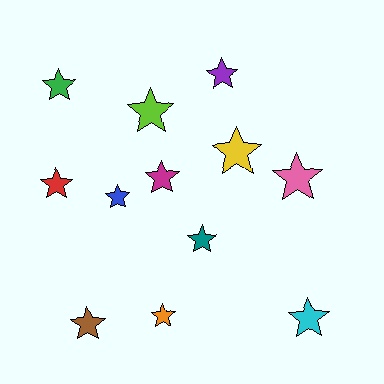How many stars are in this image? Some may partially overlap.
There are 12 stars.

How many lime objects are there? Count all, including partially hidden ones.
There is 1 lime object.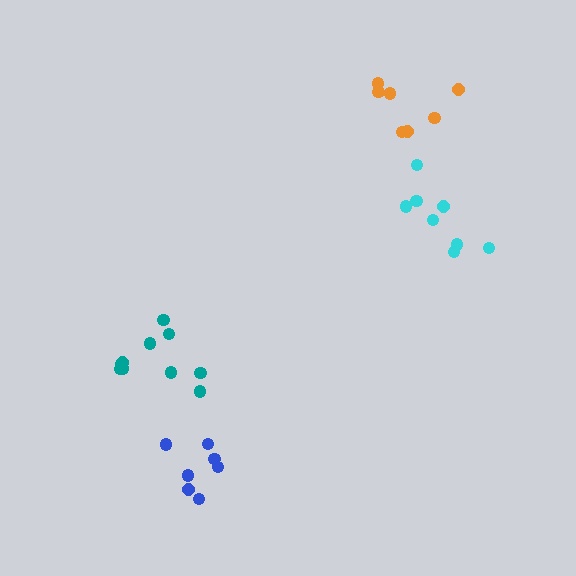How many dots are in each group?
Group 1: 10 dots, Group 2: 7 dots, Group 3: 8 dots, Group 4: 7 dots (32 total).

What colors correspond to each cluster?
The clusters are colored: teal, orange, cyan, blue.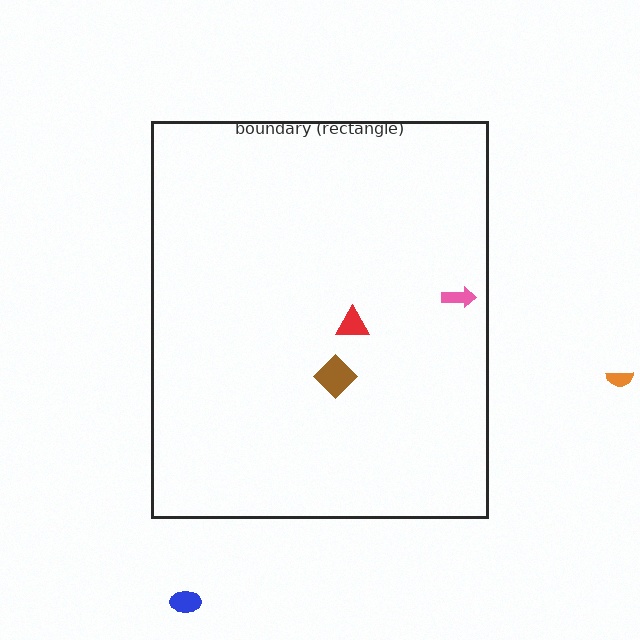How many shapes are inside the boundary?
3 inside, 2 outside.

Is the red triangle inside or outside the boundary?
Inside.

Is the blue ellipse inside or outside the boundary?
Outside.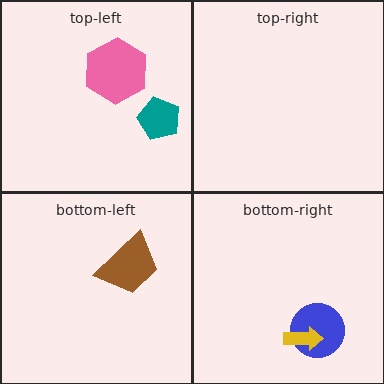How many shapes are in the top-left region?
2.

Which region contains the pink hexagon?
The top-left region.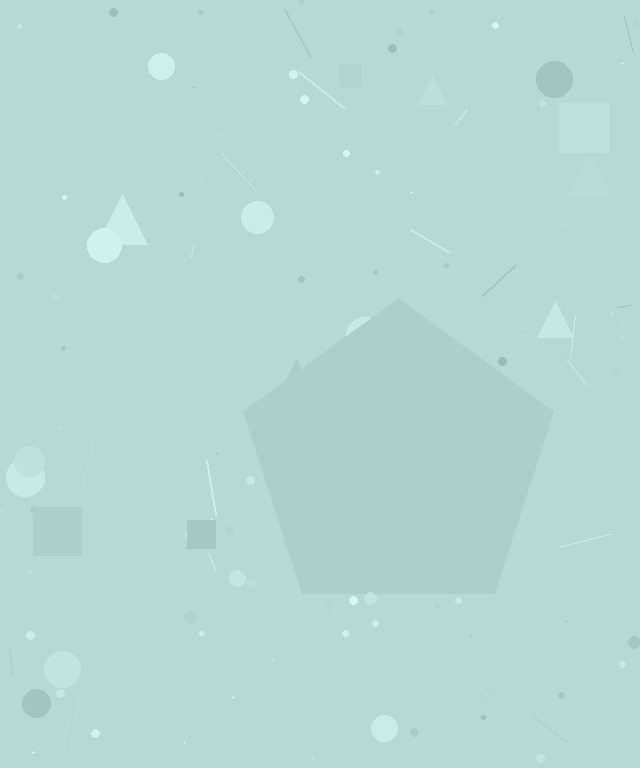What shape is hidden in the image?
A pentagon is hidden in the image.